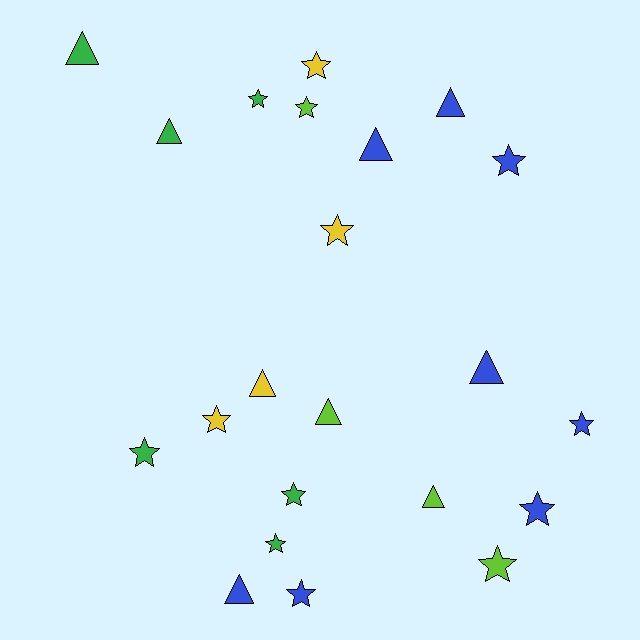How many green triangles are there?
There are 2 green triangles.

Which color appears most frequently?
Blue, with 8 objects.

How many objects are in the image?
There are 22 objects.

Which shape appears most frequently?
Star, with 13 objects.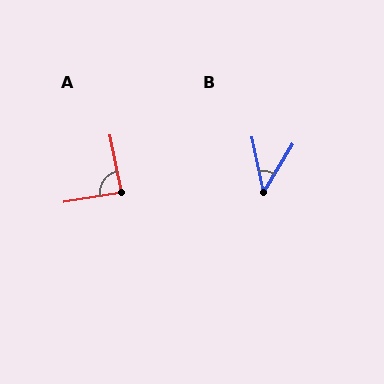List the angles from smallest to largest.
B (43°), A (88°).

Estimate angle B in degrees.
Approximately 43 degrees.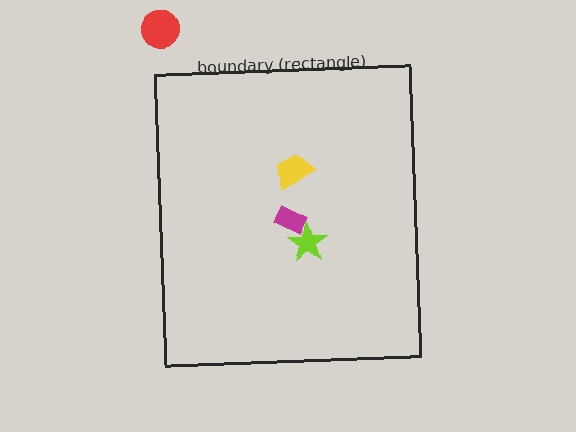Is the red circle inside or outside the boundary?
Outside.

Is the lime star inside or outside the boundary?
Inside.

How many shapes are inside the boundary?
3 inside, 1 outside.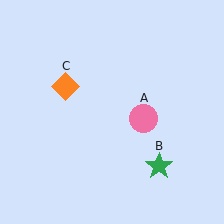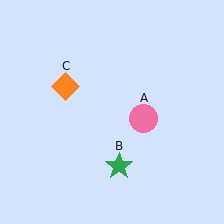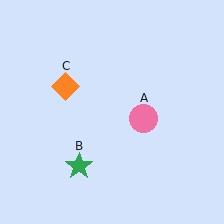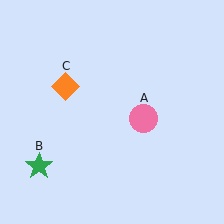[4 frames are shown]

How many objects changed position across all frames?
1 object changed position: green star (object B).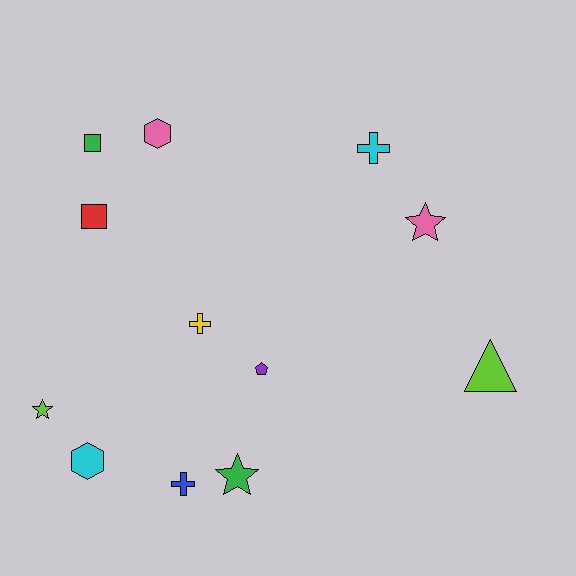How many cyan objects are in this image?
There are 2 cyan objects.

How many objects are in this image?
There are 12 objects.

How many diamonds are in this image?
There are no diamonds.